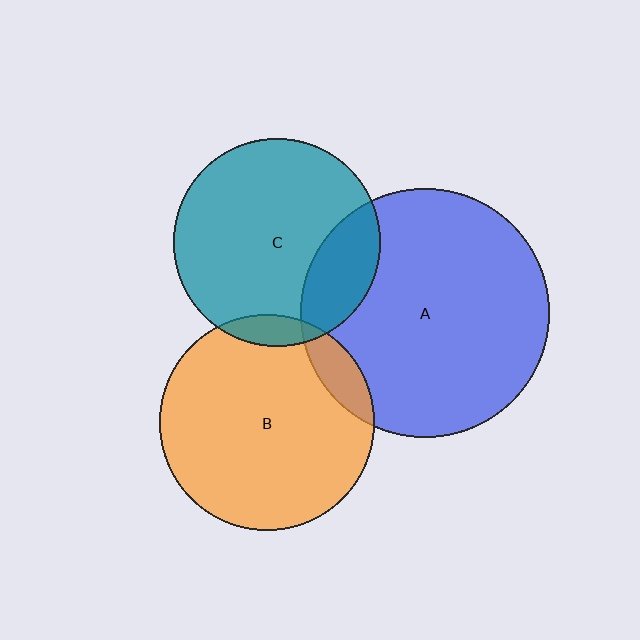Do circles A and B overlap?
Yes.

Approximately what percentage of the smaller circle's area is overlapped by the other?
Approximately 10%.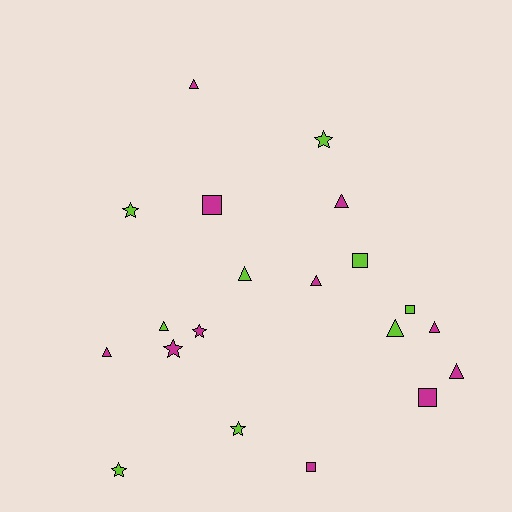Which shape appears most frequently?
Triangle, with 9 objects.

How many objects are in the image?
There are 20 objects.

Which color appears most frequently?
Magenta, with 11 objects.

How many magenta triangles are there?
There are 6 magenta triangles.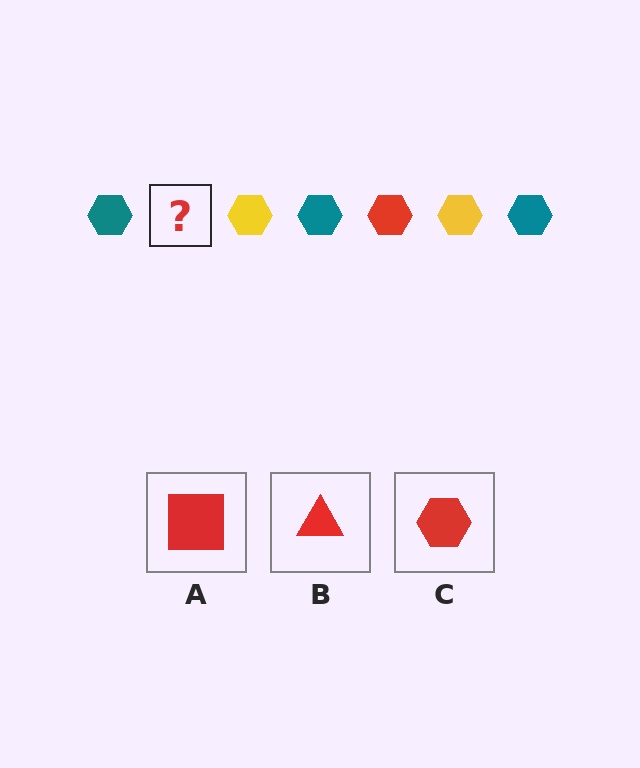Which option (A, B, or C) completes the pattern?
C.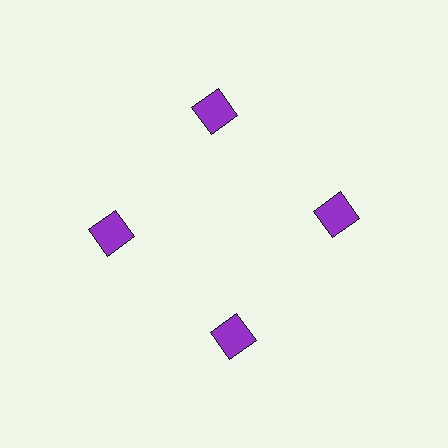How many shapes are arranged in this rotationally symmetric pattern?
There are 4 shapes, arranged in 4 groups of 1.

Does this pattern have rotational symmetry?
Yes, this pattern has 4-fold rotational symmetry. It looks the same after rotating 90 degrees around the center.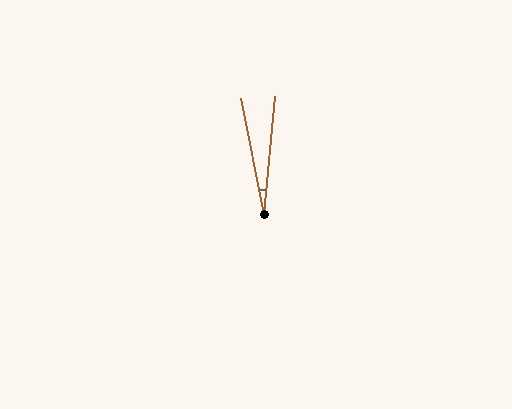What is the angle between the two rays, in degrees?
Approximately 17 degrees.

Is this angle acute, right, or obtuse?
It is acute.